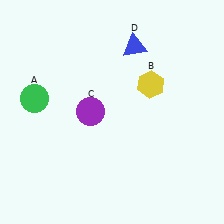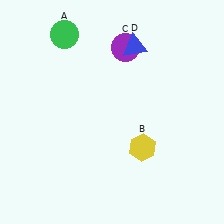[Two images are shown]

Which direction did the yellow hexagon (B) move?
The yellow hexagon (B) moved down.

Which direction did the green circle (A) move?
The green circle (A) moved up.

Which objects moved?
The objects that moved are: the green circle (A), the yellow hexagon (B), the purple circle (C).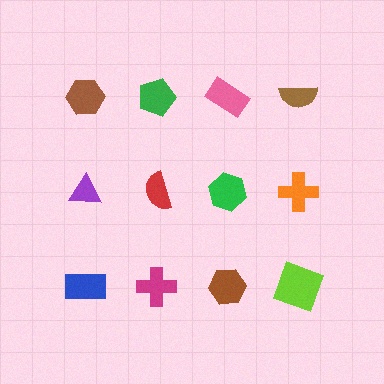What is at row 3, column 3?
A brown hexagon.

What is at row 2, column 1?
A purple triangle.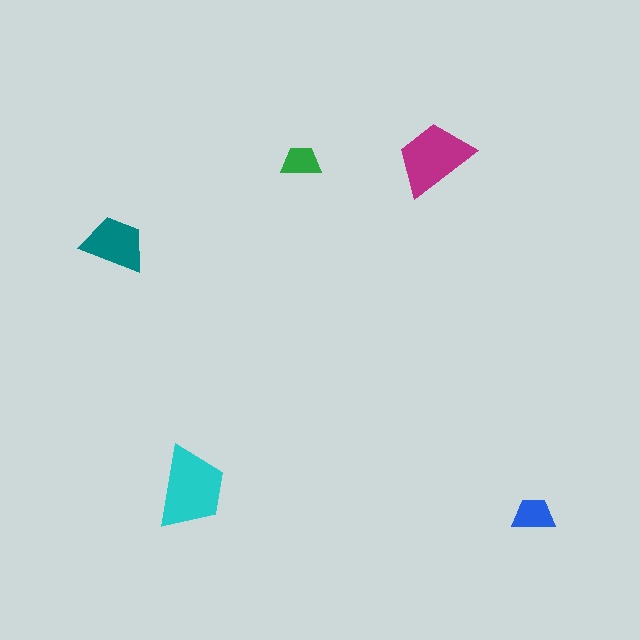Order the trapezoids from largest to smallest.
the cyan one, the magenta one, the teal one, the blue one, the green one.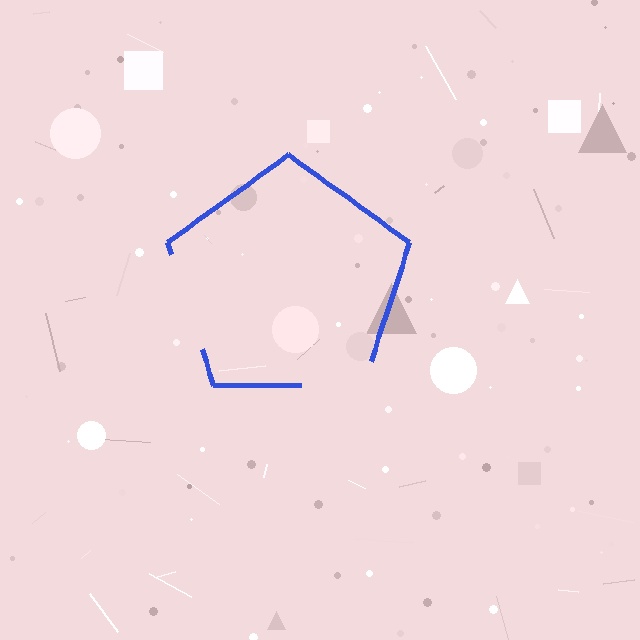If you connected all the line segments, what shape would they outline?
They would outline a pentagon.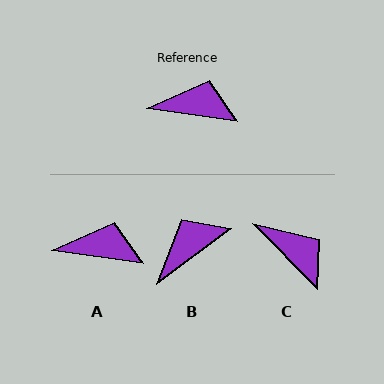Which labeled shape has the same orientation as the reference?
A.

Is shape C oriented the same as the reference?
No, it is off by about 37 degrees.